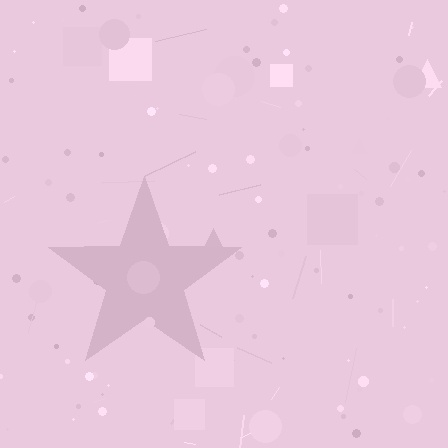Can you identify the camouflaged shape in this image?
The camouflaged shape is a star.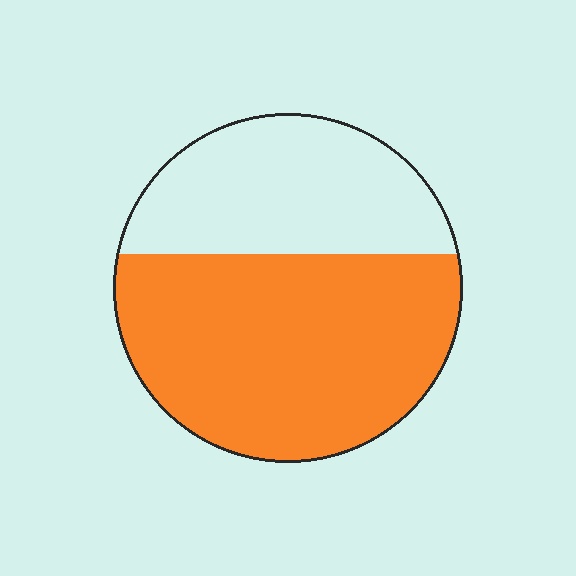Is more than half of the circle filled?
Yes.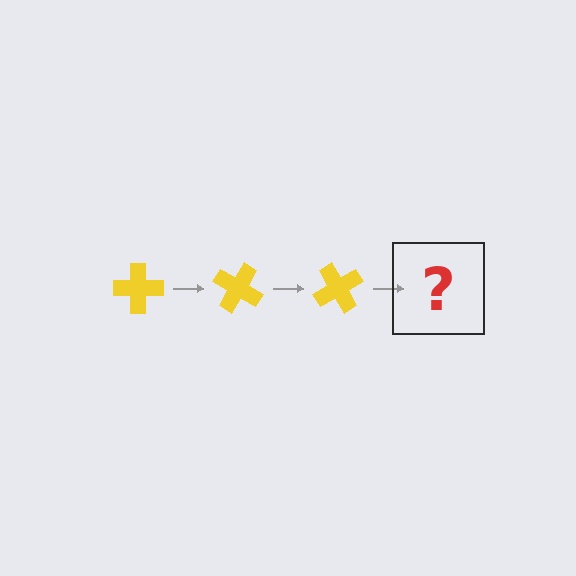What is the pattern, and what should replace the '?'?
The pattern is that the cross rotates 30 degrees each step. The '?' should be a yellow cross rotated 90 degrees.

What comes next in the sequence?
The next element should be a yellow cross rotated 90 degrees.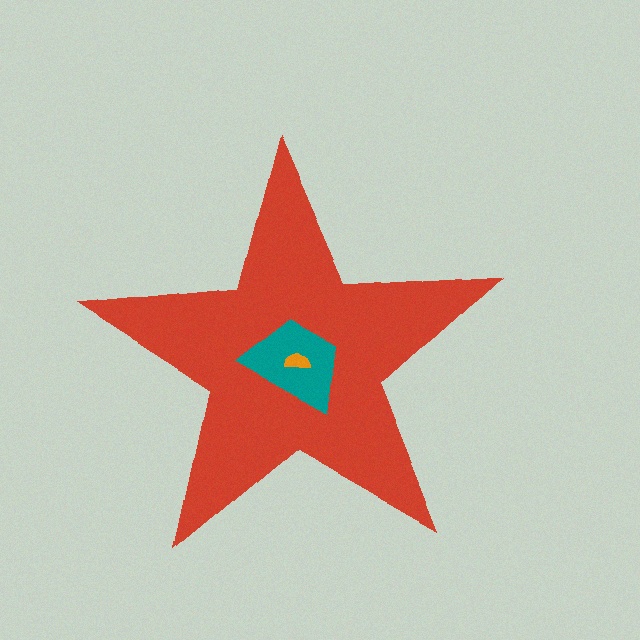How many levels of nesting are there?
3.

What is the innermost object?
The orange semicircle.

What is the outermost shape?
The red star.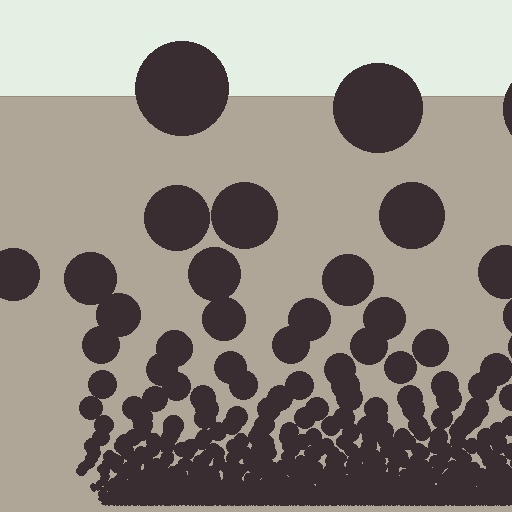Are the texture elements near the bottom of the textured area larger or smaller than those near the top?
Smaller. The gradient is inverted — elements near the bottom are smaller and denser.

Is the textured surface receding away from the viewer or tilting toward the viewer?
The surface appears to tilt toward the viewer. Texture elements get larger and sparser toward the top.